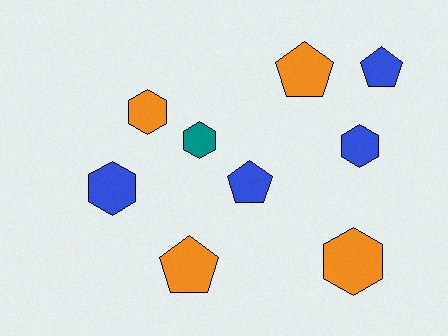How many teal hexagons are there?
There is 1 teal hexagon.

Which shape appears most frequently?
Hexagon, with 5 objects.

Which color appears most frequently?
Orange, with 4 objects.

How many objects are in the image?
There are 9 objects.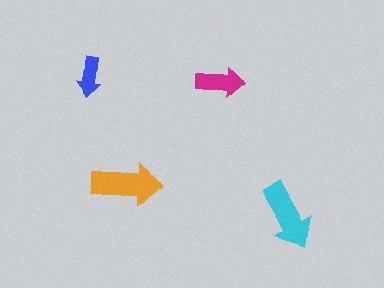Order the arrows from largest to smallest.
the orange one, the cyan one, the magenta one, the blue one.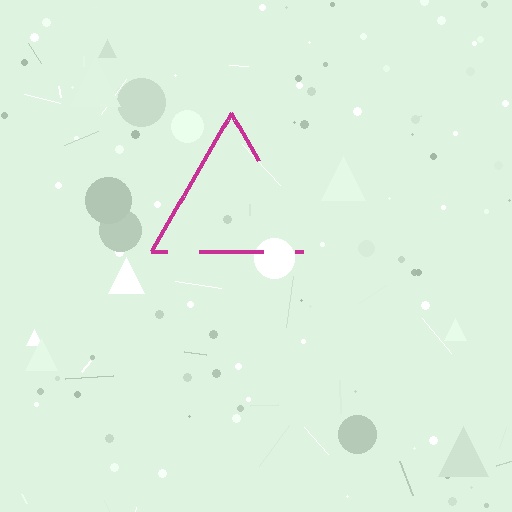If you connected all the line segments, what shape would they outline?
They would outline a triangle.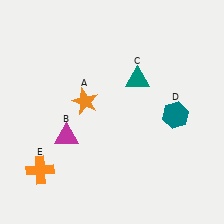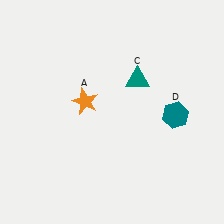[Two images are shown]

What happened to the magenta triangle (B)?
The magenta triangle (B) was removed in Image 2. It was in the bottom-left area of Image 1.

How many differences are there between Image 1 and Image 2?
There are 2 differences between the two images.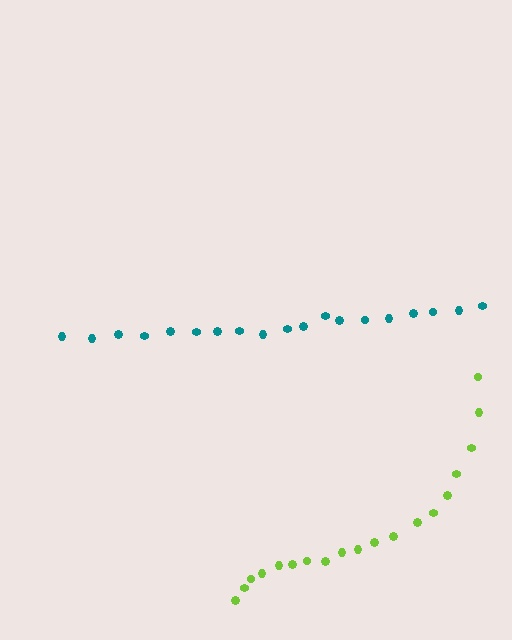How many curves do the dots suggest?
There are 2 distinct paths.